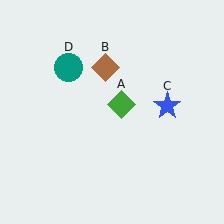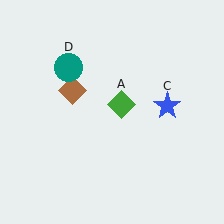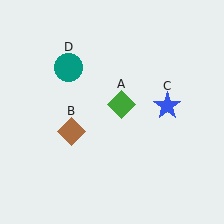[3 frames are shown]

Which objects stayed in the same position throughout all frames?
Green diamond (object A) and blue star (object C) and teal circle (object D) remained stationary.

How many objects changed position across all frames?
1 object changed position: brown diamond (object B).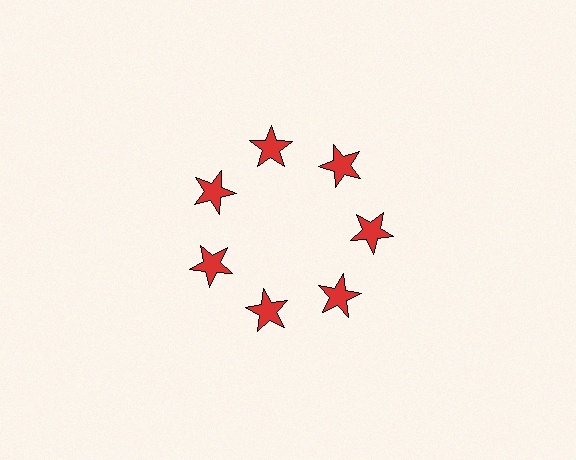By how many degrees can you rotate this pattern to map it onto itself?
The pattern maps onto itself every 51 degrees of rotation.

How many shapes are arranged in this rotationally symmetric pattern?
There are 7 shapes, arranged in 7 groups of 1.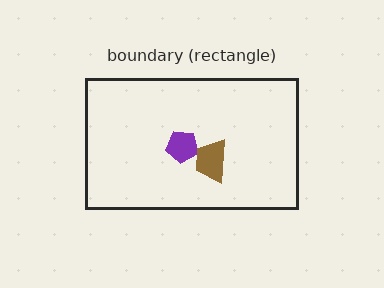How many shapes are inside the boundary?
2 inside, 0 outside.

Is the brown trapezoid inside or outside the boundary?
Inside.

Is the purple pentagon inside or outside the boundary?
Inside.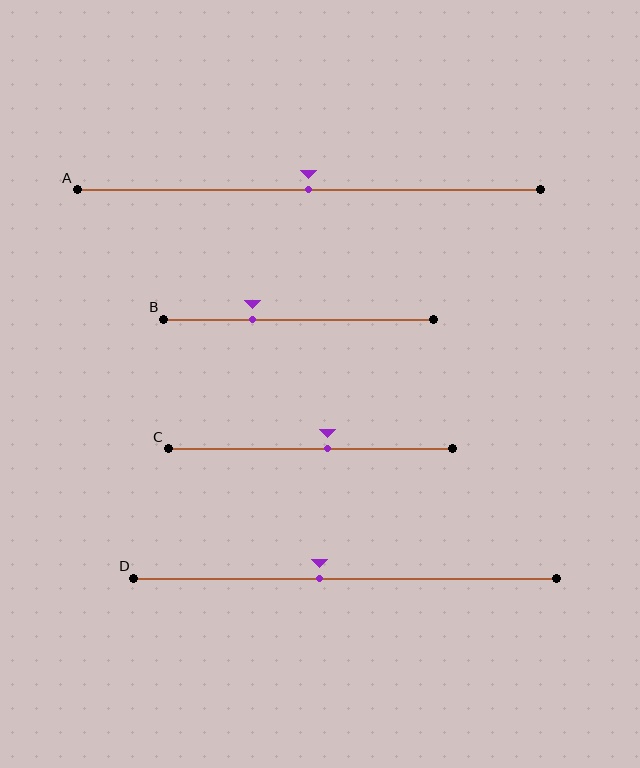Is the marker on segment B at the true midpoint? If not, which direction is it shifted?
No, the marker on segment B is shifted to the left by about 17% of the segment length.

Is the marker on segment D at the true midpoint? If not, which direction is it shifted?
No, the marker on segment D is shifted to the left by about 6% of the segment length.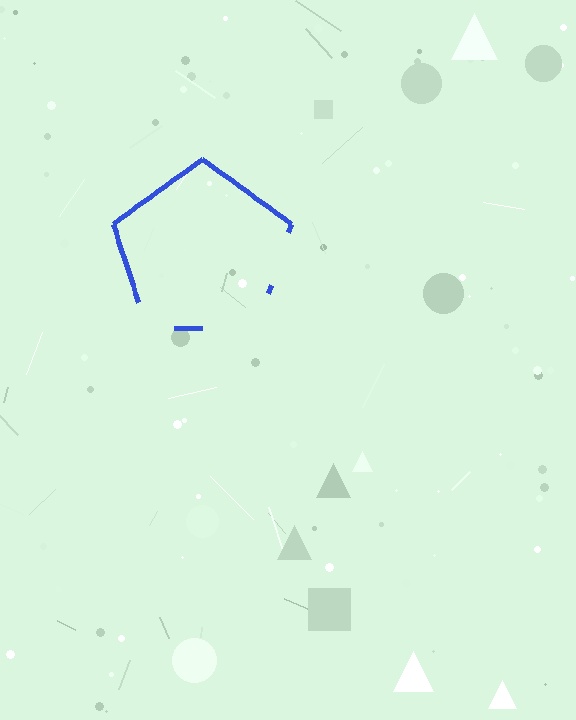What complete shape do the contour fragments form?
The contour fragments form a pentagon.